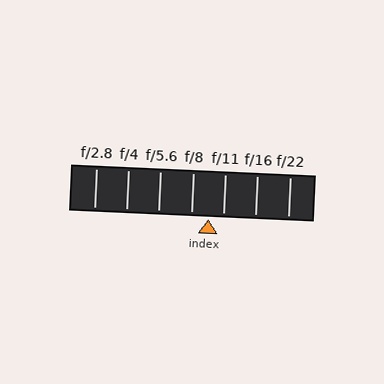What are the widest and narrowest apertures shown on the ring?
The widest aperture shown is f/2.8 and the narrowest is f/22.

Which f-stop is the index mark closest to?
The index mark is closest to f/11.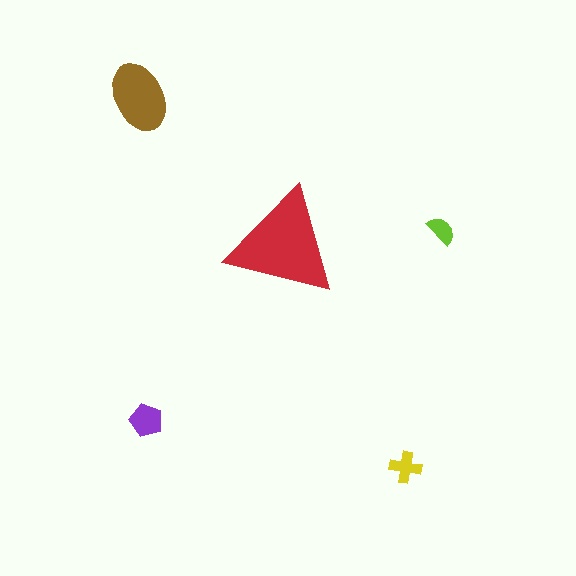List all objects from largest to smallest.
The red triangle, the brown ellipse, the purple pentagon, the yellow cross, the lime semicircle.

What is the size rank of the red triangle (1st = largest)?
1st.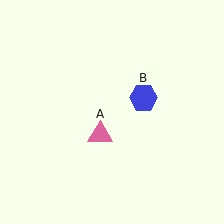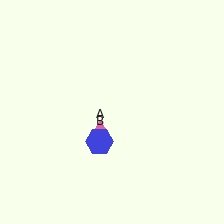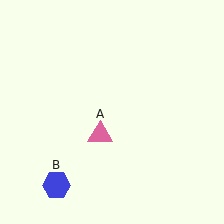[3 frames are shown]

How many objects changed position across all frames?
1 object changed position: blue hexagon (object B).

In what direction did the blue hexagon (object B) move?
The blue hexagon (object B) moved down and to the left.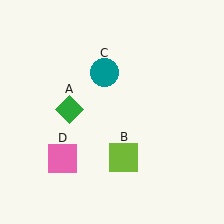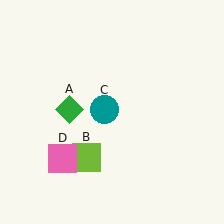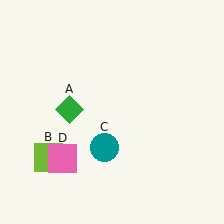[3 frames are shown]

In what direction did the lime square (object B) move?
The lime square (object B) moved left.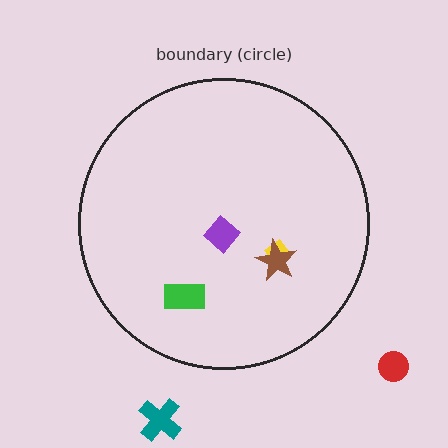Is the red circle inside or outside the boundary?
Outside.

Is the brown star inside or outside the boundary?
Inside.